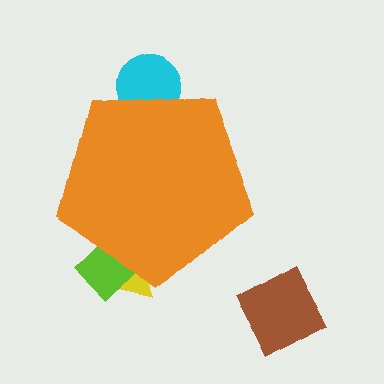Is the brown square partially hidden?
No, the brown square is fully visible.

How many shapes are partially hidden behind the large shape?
4 shapes are partially hidden.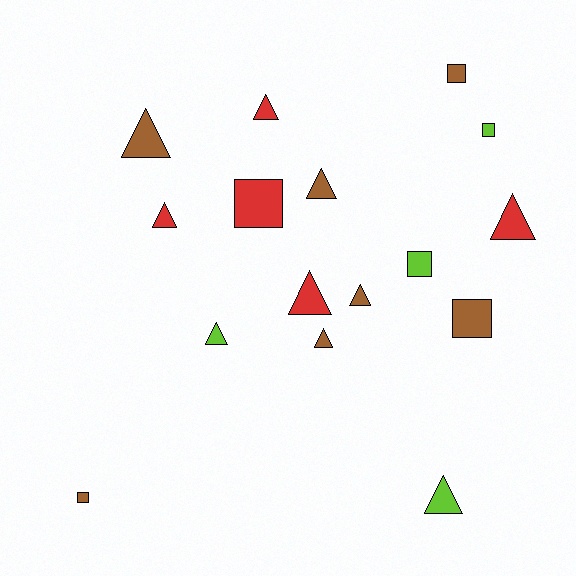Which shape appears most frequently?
Triangle, with 10 objects.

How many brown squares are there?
There are 3 brown squares.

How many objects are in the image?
There are 16 objects.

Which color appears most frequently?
Brown, with 7 objects.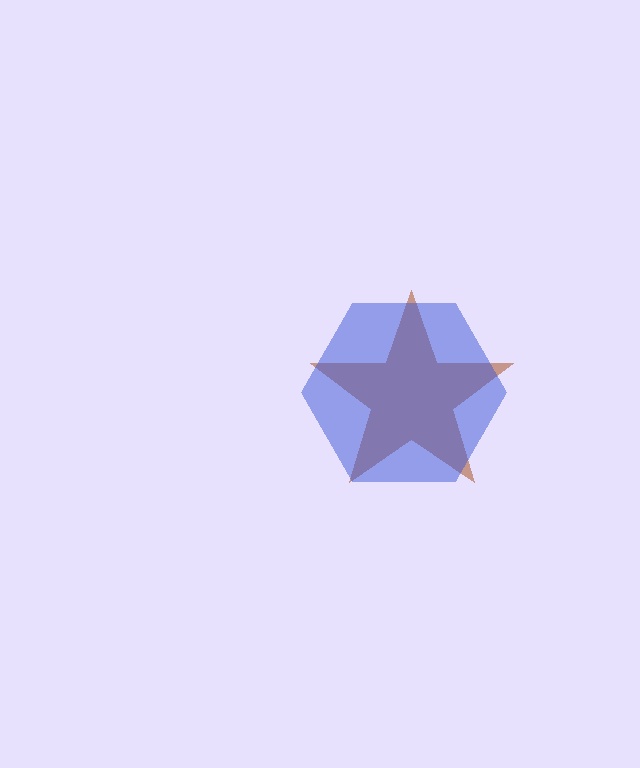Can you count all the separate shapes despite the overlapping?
Yes, there are 2 separate shapes.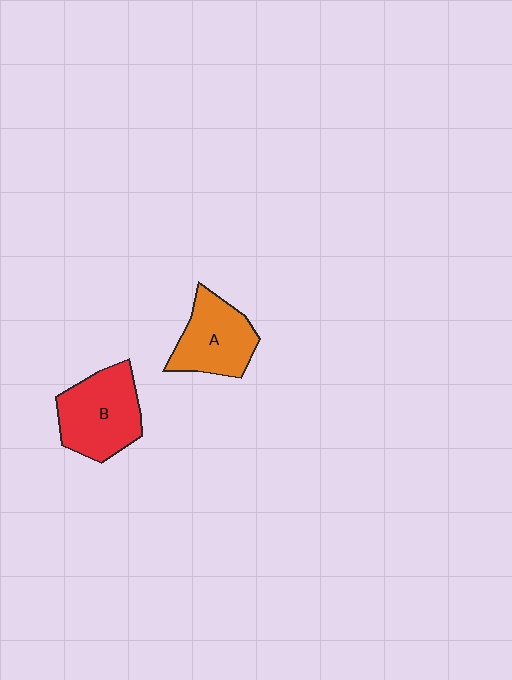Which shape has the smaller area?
Shape A (orange).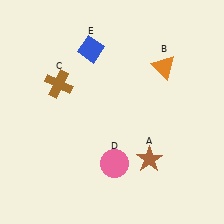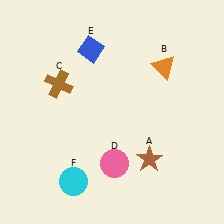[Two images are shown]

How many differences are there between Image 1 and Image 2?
There is 1 difference between the two images.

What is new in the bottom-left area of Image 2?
A cyan circle (F) was added in the bottom-left area of Image 2.